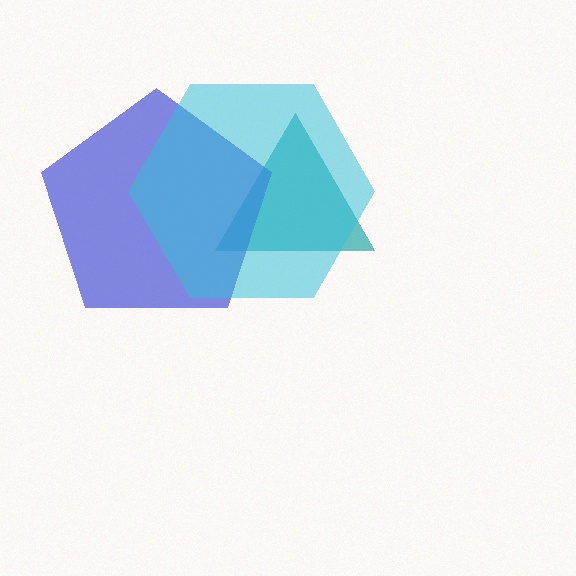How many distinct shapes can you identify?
There are 3 distinct shapes: a teal triangle, a blue pentagon, a cyan hexagon.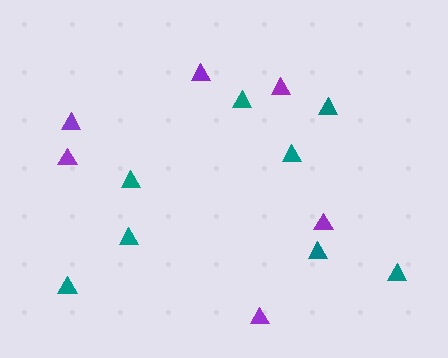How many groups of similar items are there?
There are 2 groups: one group of teal triangles (8) and one group of purple triangles (6).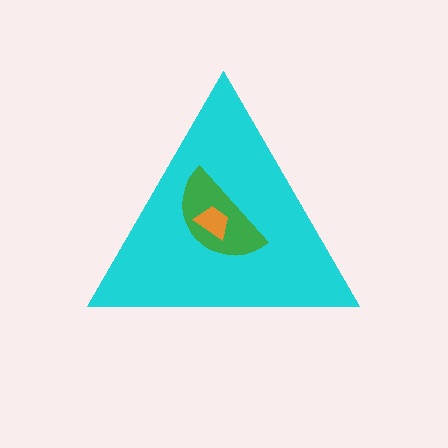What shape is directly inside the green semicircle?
The orange trapezoid.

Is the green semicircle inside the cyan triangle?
Yes.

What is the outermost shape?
The cyan triangle.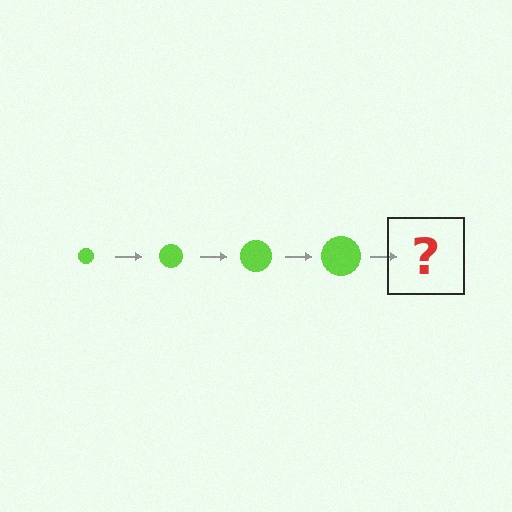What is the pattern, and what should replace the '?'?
The pattern is that the circle gets progressively larger each step. The '?' should be a lime circle, larger than the previous one.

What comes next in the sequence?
The next element should be a lime circle, larger than the previous one.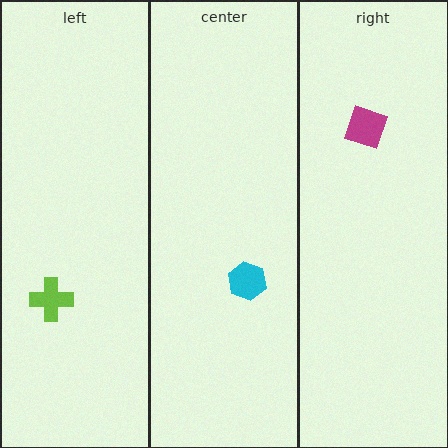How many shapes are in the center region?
1.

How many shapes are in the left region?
1.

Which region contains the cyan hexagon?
The center region.